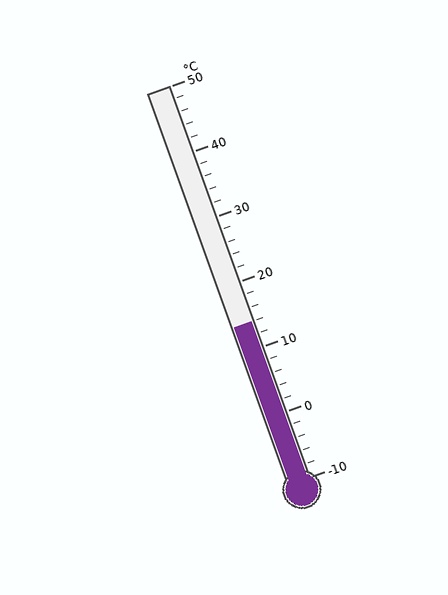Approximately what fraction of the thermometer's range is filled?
The thermometer is filled to approximately 40% of its range.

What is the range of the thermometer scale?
The thermometer scale ranges from -10°C to 50°C.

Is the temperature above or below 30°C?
The temperature is below 30°C.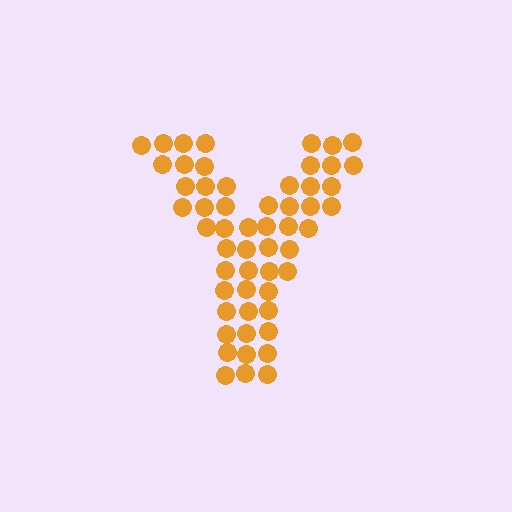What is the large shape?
The large shape is the letter Y.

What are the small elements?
The small elements are circles.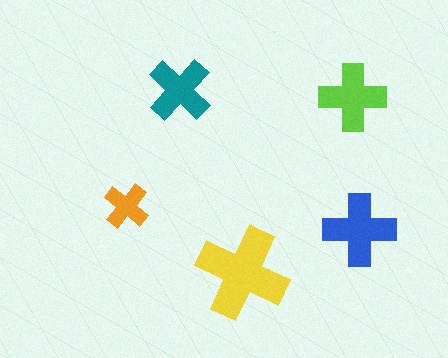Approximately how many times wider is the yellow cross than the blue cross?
About 1.5 times wider.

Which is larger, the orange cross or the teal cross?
The teal one.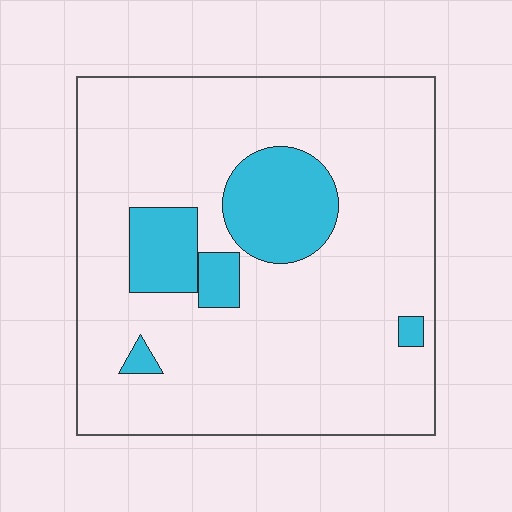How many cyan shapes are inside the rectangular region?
5.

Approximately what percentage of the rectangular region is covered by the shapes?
Approximately 15%.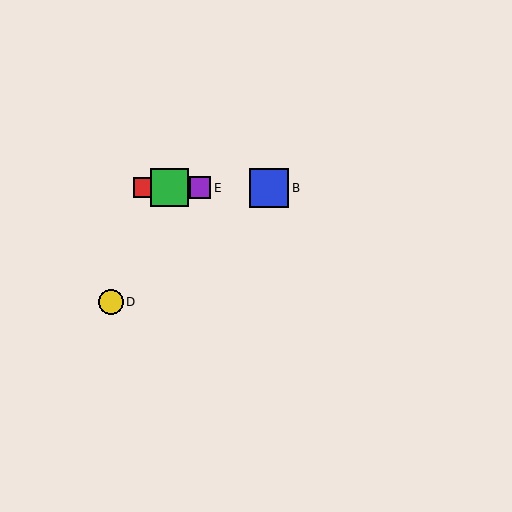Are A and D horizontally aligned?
No, A is at y≈188 and D is at y≈302.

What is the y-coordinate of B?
Object B is at y≈188.